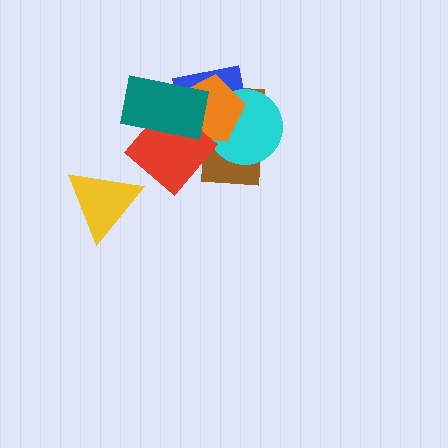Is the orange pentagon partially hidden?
Yes, it is partially covered by another shape.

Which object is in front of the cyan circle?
The orange pentagon is in front of the cyan circle.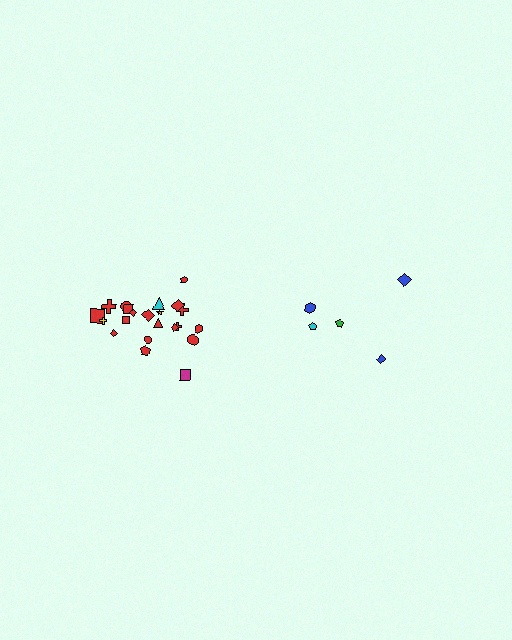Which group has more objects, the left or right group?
The left group.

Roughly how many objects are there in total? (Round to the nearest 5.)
Roughly 25 objects in total.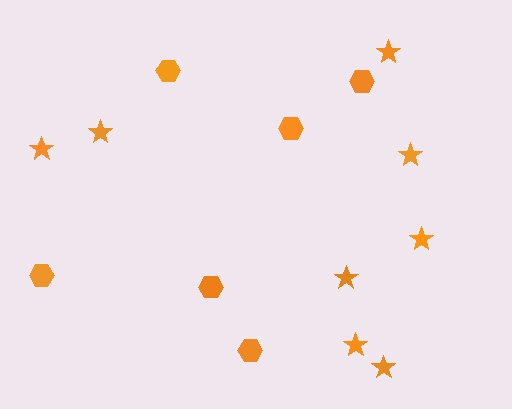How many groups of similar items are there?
There are 2 groups: one group of hexagons (6) and one group of stars (8).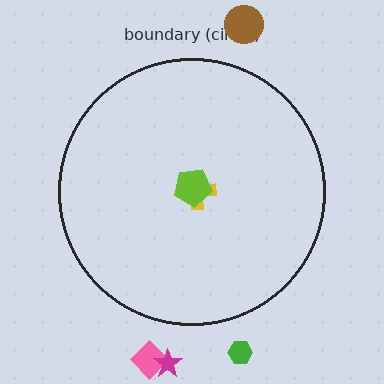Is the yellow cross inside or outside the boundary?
Inside.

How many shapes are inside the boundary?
2 inside, 4 outside.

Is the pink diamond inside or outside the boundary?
Outside.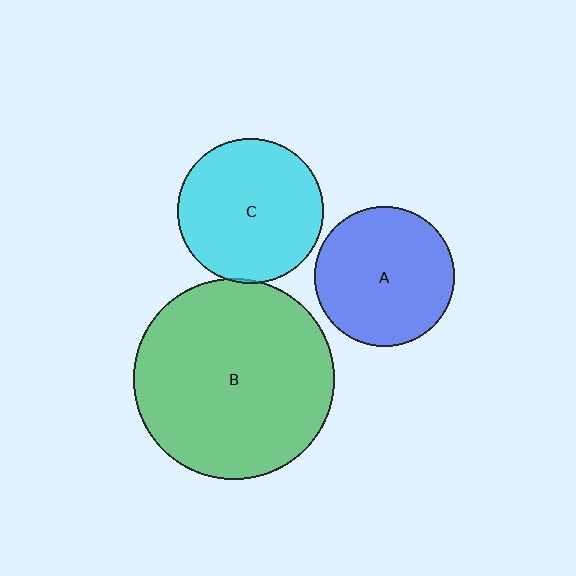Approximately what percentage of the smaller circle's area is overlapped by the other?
Approximately 5%.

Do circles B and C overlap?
Yes.